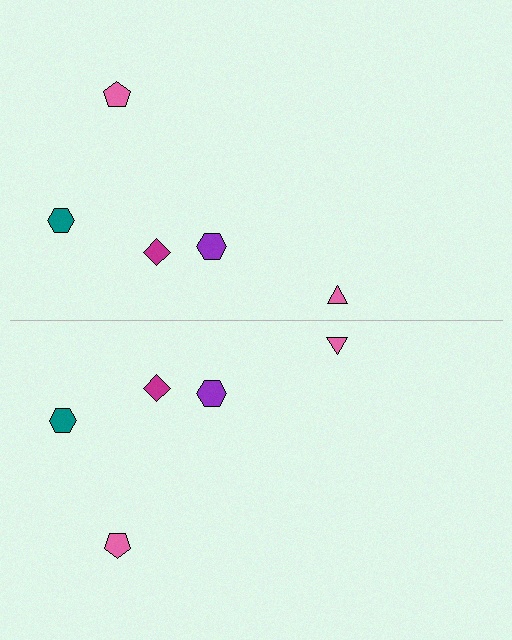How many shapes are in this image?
There are 10 shapes in this image.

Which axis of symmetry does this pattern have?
The pattern has a horizontal axis of symmetry running through the center of the image.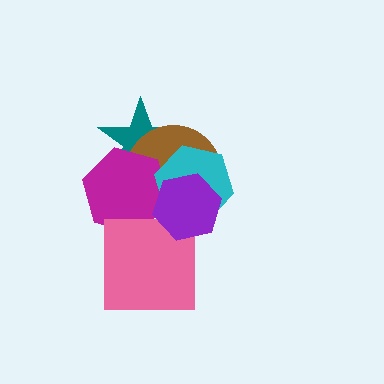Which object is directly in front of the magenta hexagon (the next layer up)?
The pink square is directly in front of the magenta hexagon.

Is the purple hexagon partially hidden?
No, no other shape covers it.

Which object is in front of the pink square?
The purple hexagon is in front of the pink square.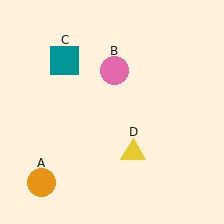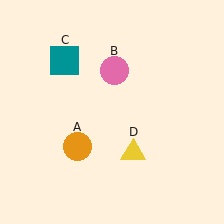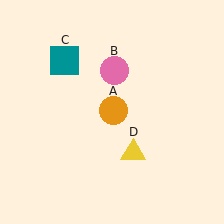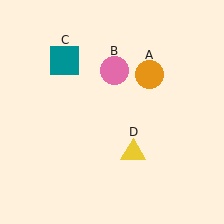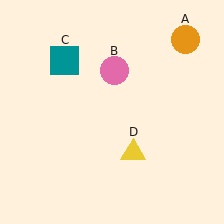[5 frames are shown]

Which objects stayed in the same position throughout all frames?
Pink circle (object B) and teal square (object C) and yellow triangle (object D) remained stationary.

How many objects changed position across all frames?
1 object changed position: orange circle (object A).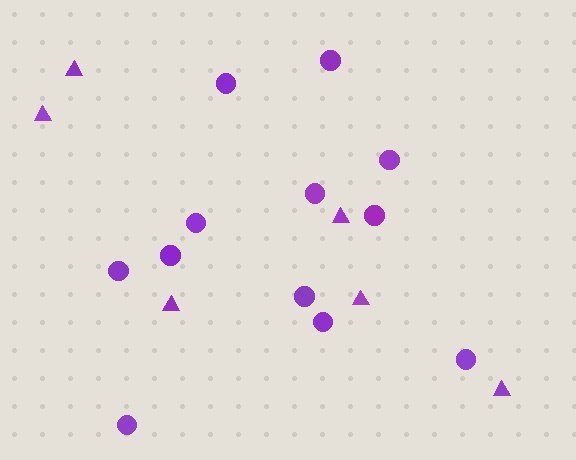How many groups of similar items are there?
There are 2 groups: one group of circles (12) and one group of triangles (6).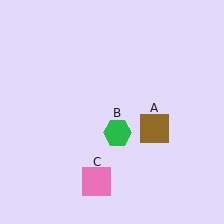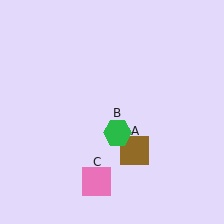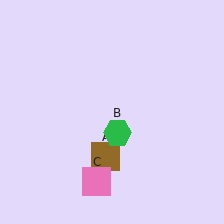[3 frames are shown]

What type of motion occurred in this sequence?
The brown square (object A) rotated clockwise around the center of the scene.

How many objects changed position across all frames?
1 object changed position: brown square (object A).